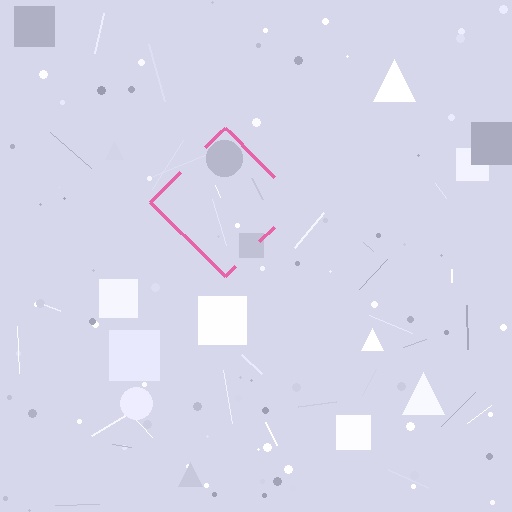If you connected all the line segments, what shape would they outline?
They would outline a diamond.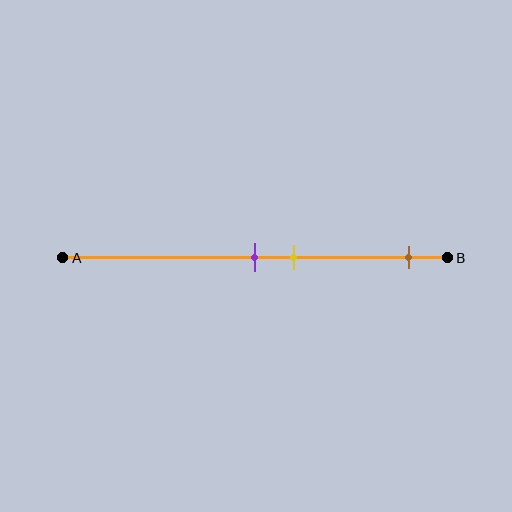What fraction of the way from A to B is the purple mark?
The purple mark is approximately 50% (0.5) of the way from A to B.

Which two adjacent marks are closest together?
The purple and yellow marks are the closest adjacent pair.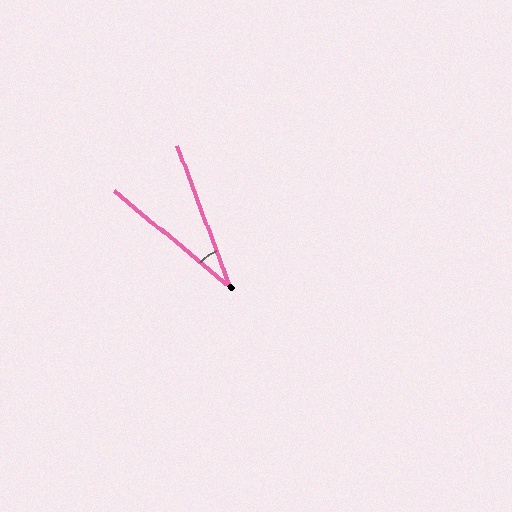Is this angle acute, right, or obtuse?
It is acute.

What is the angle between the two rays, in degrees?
Approximately 30 degrees.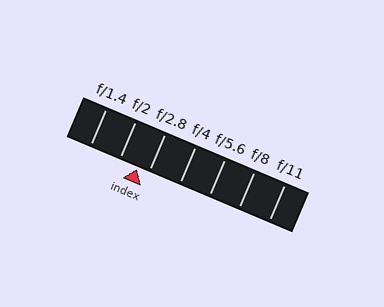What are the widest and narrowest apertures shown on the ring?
The widest aperture shown is f/1.4 and the narrowest is f/11.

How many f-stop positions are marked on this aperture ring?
There are 7 f-stop positions marked.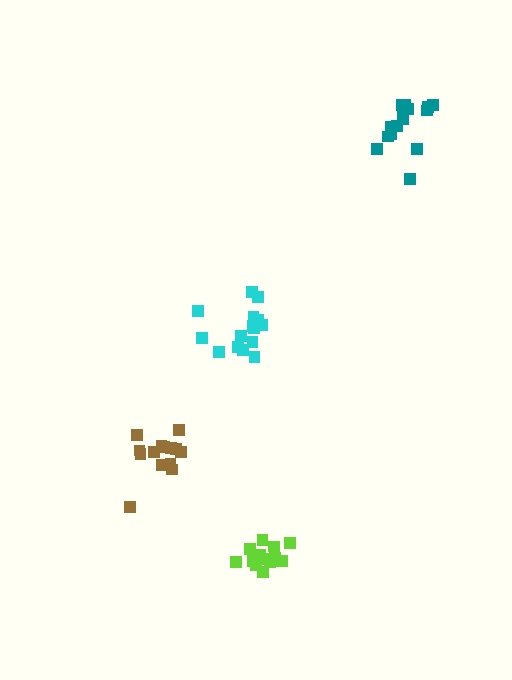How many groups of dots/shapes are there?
There are 4 groups.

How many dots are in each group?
Group 1: 14 dots, Group 2: 15 dots, Group 3: 14 dots, Group 4: 15 dots (58 total).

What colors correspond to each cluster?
The clusters are colored: brown, cyan, lime, teal.